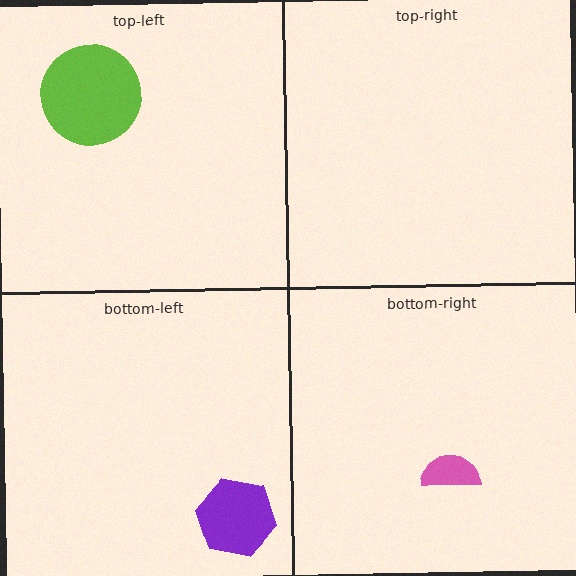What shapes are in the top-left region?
The lime circle.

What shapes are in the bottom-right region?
The pink semicircle.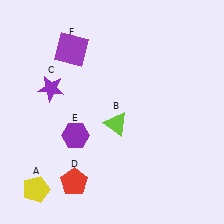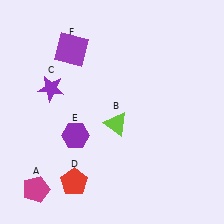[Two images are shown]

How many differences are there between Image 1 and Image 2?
There is 1 difference between the two images.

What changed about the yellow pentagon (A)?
In Image 1, A is yellow. In Image 2, it changed to magenta.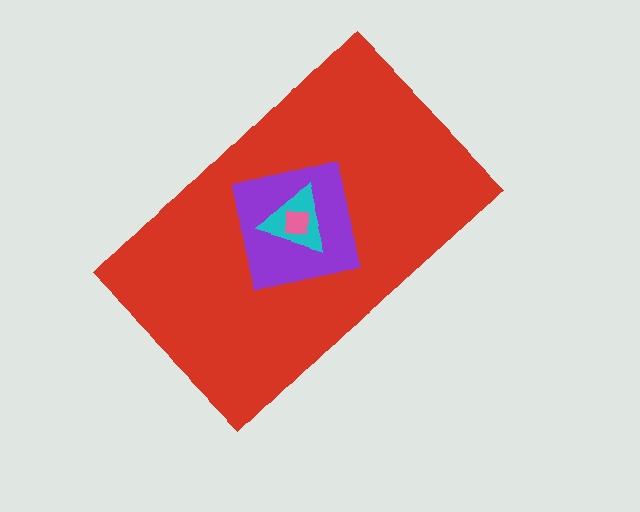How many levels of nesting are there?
4.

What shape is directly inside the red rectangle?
The purple square.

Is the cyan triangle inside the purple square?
Yes.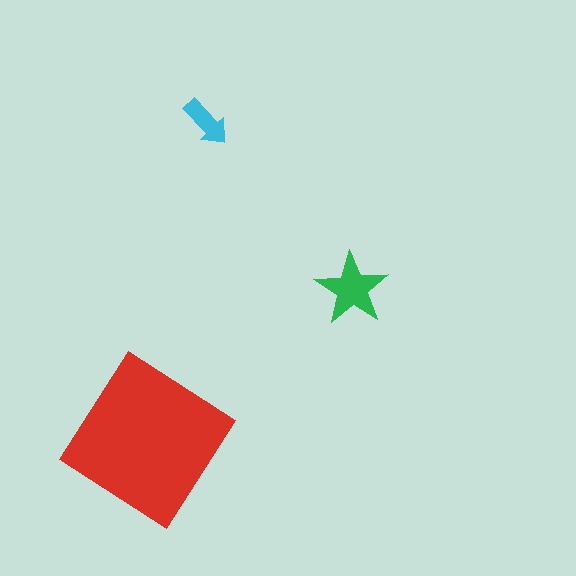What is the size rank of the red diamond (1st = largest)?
1st.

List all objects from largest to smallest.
The red diamond, the green star, the cyan arrow.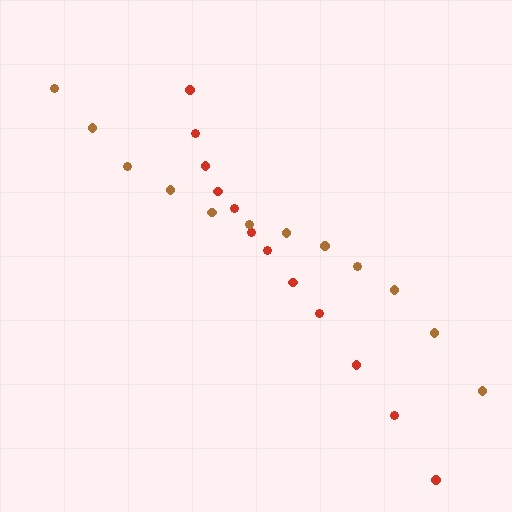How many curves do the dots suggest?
There are 2 distinct paths.